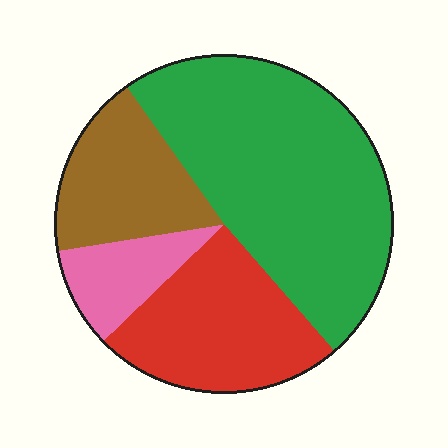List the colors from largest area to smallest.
From largest to smallest: green, red, brown, pink.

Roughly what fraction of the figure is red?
Red covers roughly 25% of the figure.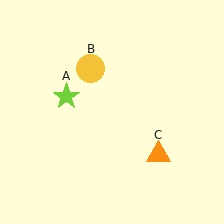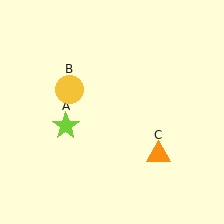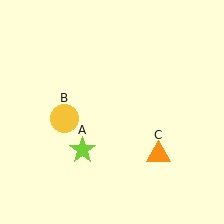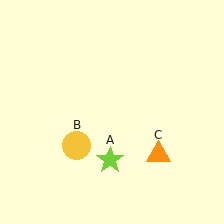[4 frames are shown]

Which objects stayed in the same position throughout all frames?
Orange triangle (object C) remained stationary.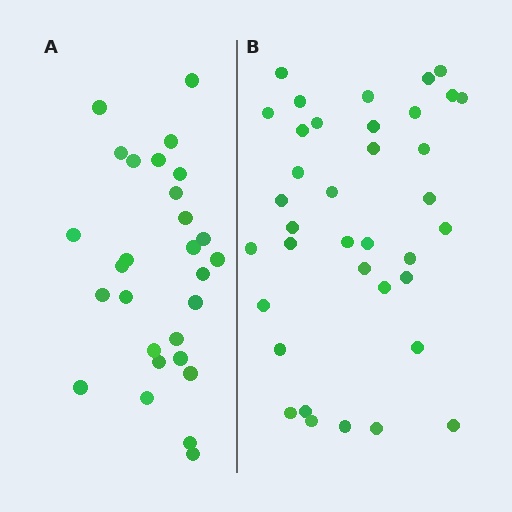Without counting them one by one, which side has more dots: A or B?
Region B (the right region) has more dots.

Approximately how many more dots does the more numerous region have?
Region B has roughly 8 or so more dots than region A.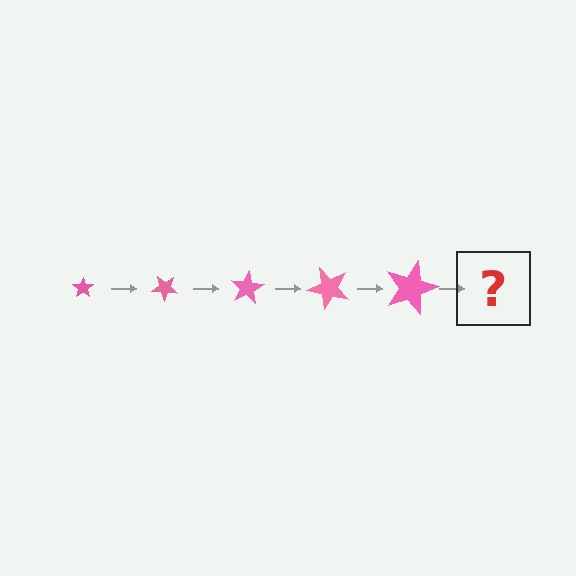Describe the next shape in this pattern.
It should be a star, larger than the previous one and rotated 200 degrees from the start.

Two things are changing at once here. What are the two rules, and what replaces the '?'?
The two rules are that the star grows larger each step and it rotates 40 degrees each step. The '?' should be a star, larger than the previous one and rotated 200 degrees from the start.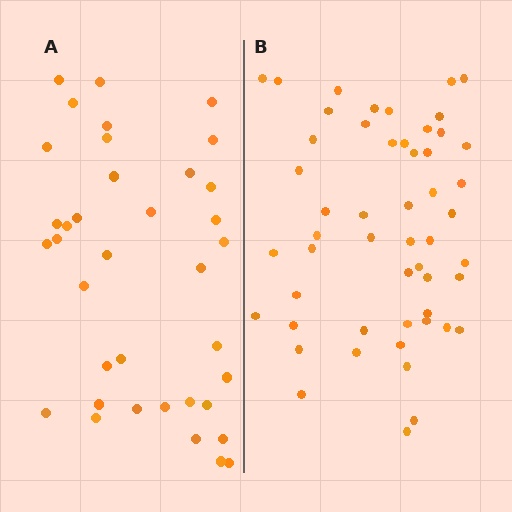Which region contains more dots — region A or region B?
Region B (the right region) has more dots.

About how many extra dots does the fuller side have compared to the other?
Region B has approximately 15 more dots than region A.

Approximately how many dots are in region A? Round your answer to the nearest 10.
About 40 dots. (The exact count is 37, which rounds to 40.)